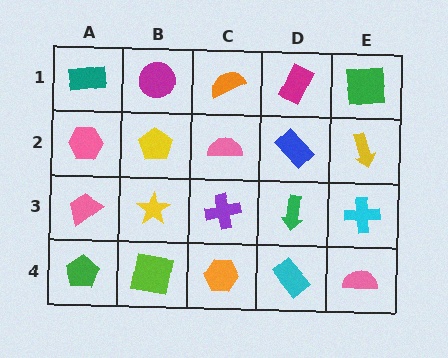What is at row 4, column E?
A pink semicircle.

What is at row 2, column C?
A pink semicircle.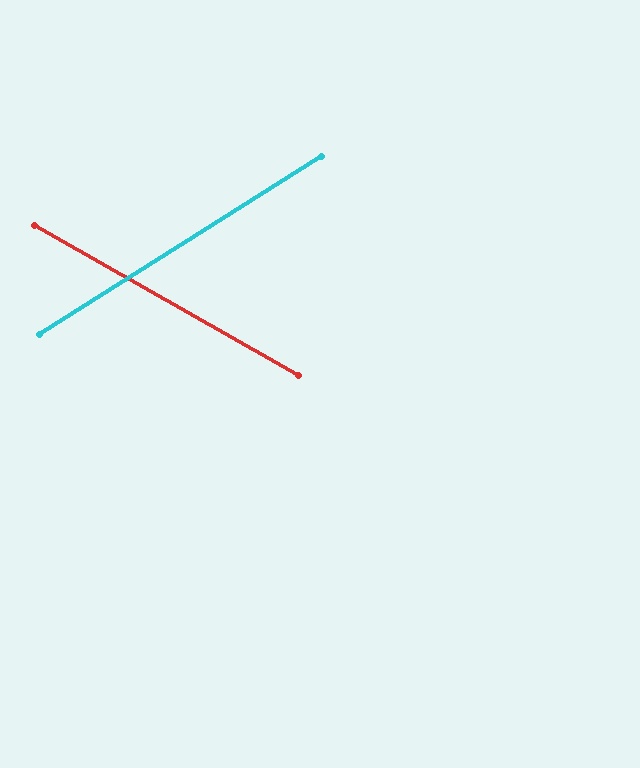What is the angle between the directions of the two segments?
Approximately 62 degrees.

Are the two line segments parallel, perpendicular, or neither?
Neither parallel nor perpendicular — they differ by about 62°.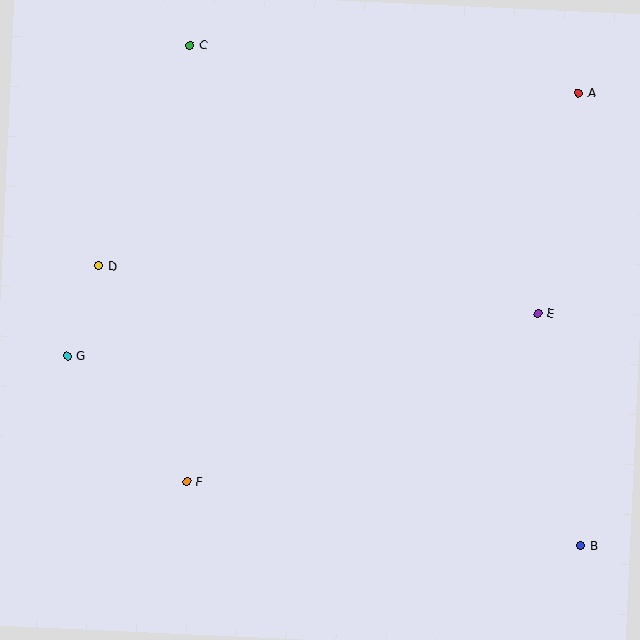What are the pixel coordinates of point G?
Point G is at (67, 356).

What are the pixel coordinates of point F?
Point F is at (187, 481).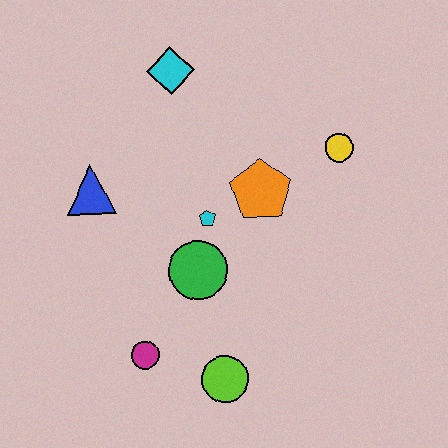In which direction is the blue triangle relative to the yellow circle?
The blue triangle is to the left of the yellow circle.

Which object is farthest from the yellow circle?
The magenta circle is farthest from the yellow circle.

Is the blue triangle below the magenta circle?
No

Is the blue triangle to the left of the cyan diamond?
Yes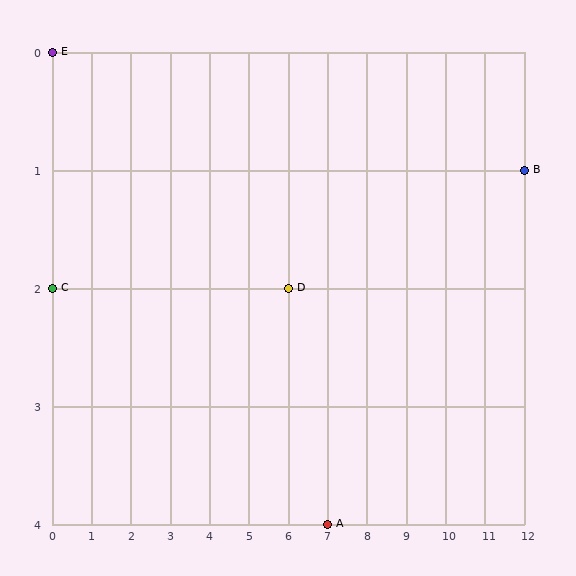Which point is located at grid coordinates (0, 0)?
Point E is at (0, 0).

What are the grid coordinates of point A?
Point A is at grid coordinates (7, 4).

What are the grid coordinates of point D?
Point D is at grid coordinates (6, 2).